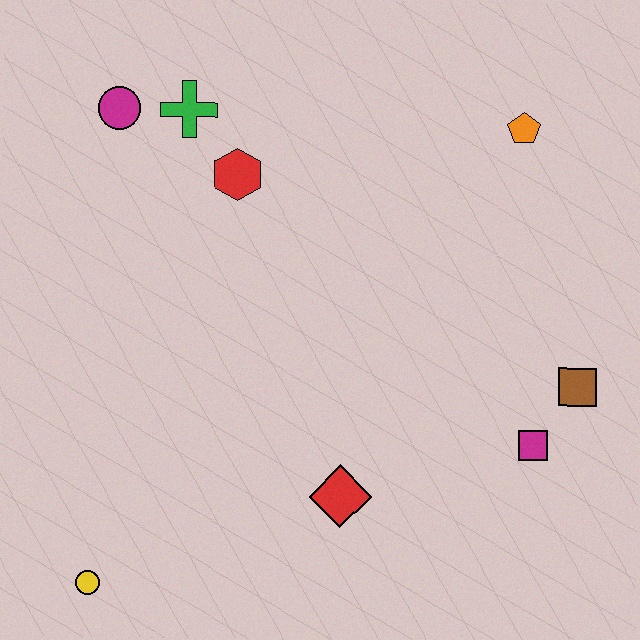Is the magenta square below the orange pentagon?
Yes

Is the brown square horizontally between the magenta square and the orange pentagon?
No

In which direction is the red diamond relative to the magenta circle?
The red diamond is below the magenta circle.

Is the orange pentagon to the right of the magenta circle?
Yes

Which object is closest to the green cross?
The magenta circle is closest to the green cross.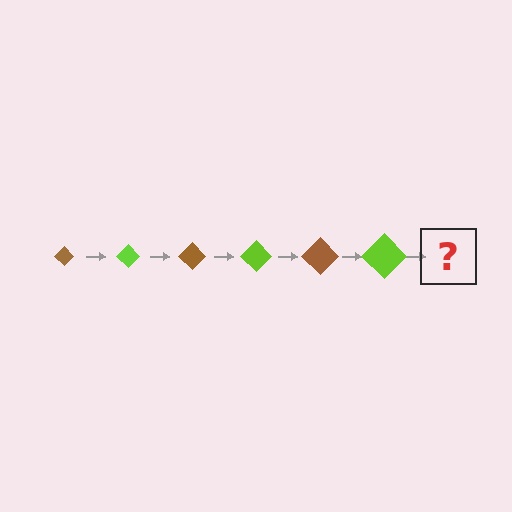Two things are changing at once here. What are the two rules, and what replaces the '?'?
The two rules are that the diamond grows larger each step and the color cycles through brown and lime. The '?' should be a brown diamond, larger than the previous one.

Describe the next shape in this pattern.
It should be a brown diamond, larger than the previous one.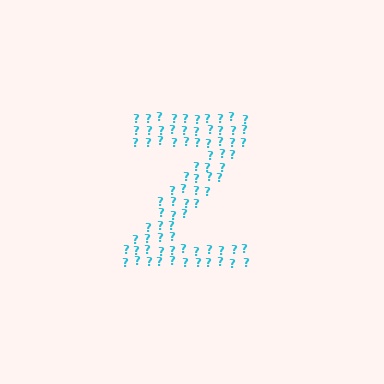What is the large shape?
The large shape is the letter Z.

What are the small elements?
The small elements are question marks.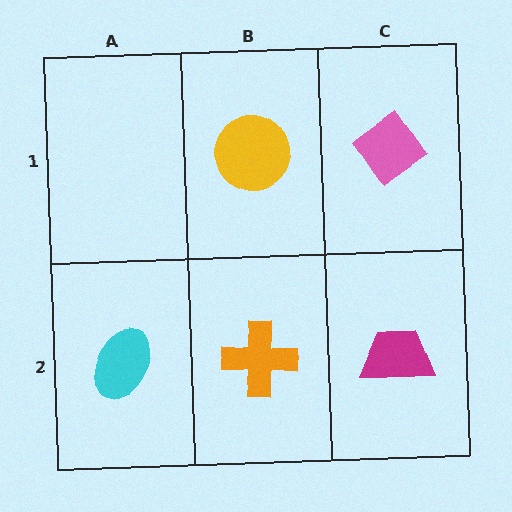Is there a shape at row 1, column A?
No, that cell is empty.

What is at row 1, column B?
A yellow circle.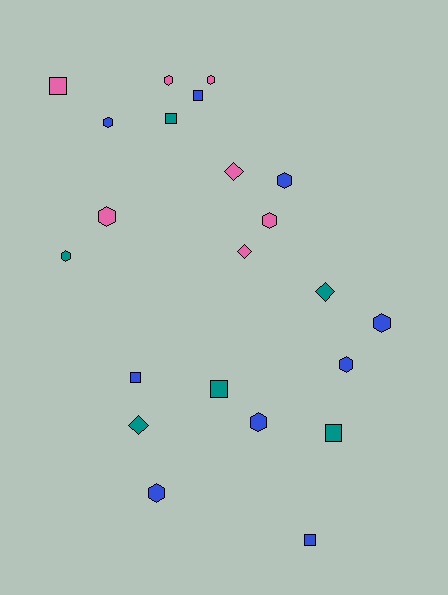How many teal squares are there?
There are 3 teal squares.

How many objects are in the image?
There are 22 objects.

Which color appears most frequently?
Blue, with 9 objects.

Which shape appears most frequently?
Hexagon, with 11 objects.